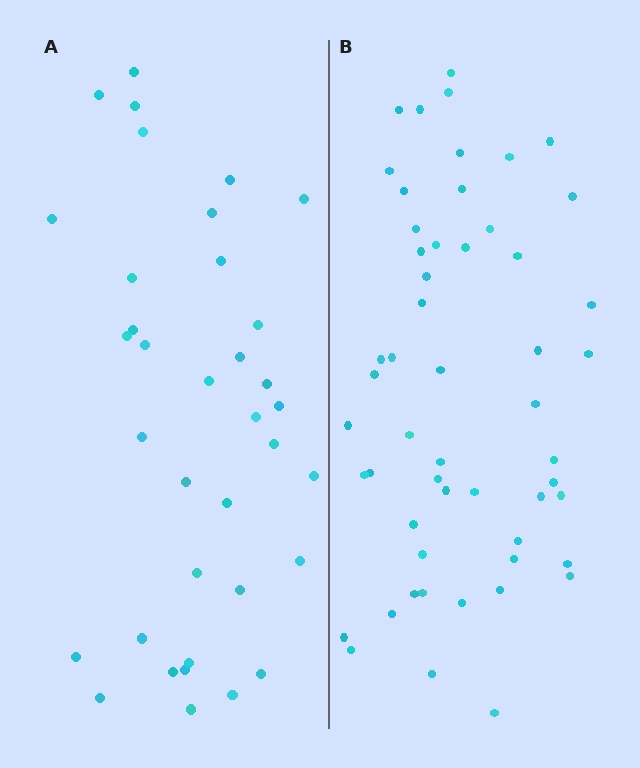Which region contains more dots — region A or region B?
Region B (the right region) has more dots.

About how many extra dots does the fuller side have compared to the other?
Region B has approximately 20 more dots than region A.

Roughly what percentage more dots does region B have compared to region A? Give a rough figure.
About 50% more.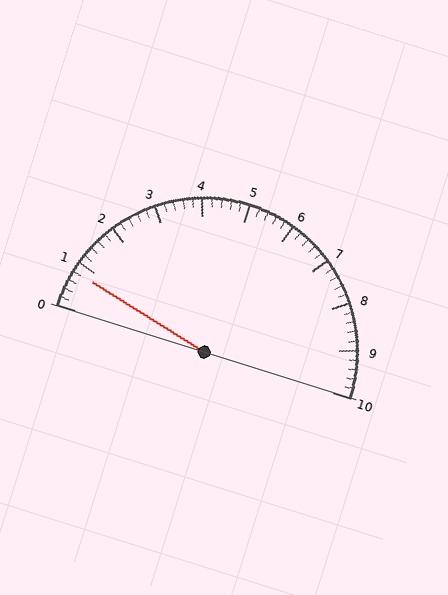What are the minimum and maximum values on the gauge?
The gauge ranges from 0 to 10.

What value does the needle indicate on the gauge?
The needle indicates approximately 0.8.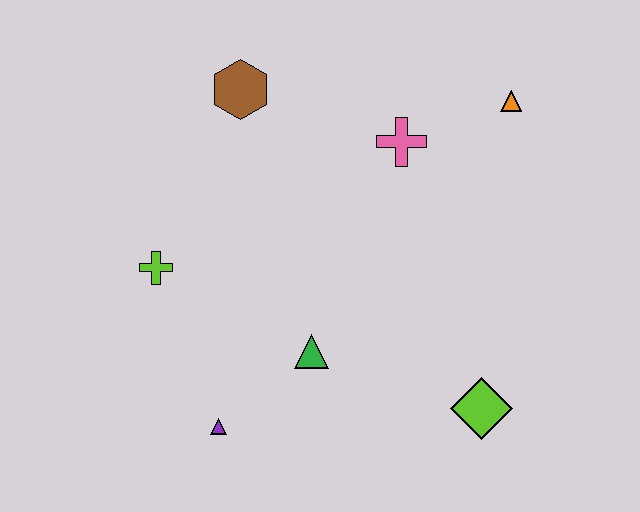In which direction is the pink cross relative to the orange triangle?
The pink cross is to the left of the orange triangle.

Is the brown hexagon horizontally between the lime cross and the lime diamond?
Yes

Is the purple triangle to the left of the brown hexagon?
Yes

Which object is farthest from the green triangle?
The orange triangle is farthest from the green triangle.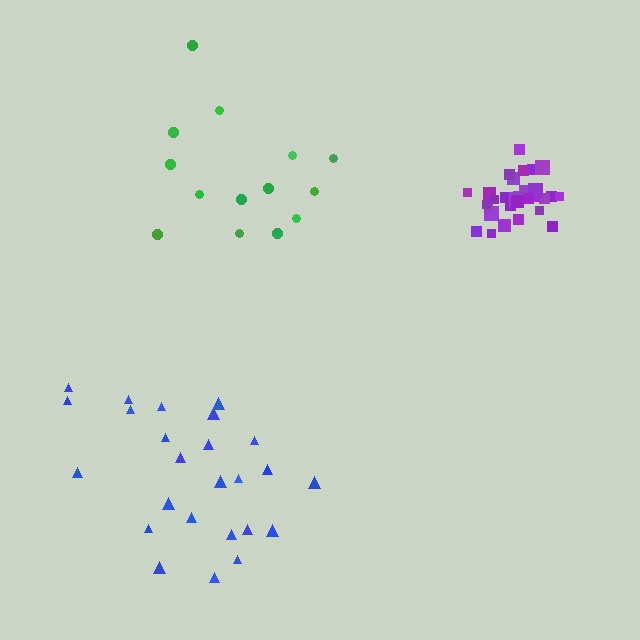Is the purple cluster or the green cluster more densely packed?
Purple.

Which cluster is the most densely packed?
Purple.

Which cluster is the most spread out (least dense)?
Green.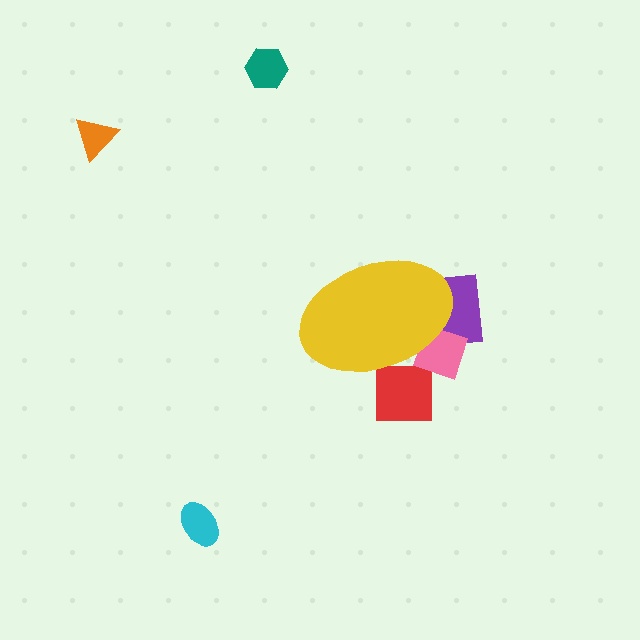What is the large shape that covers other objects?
A yellow ellipse.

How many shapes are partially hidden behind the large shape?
3 shapes are partially hidden.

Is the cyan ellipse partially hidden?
No, the cyan ellipse is fully visible.